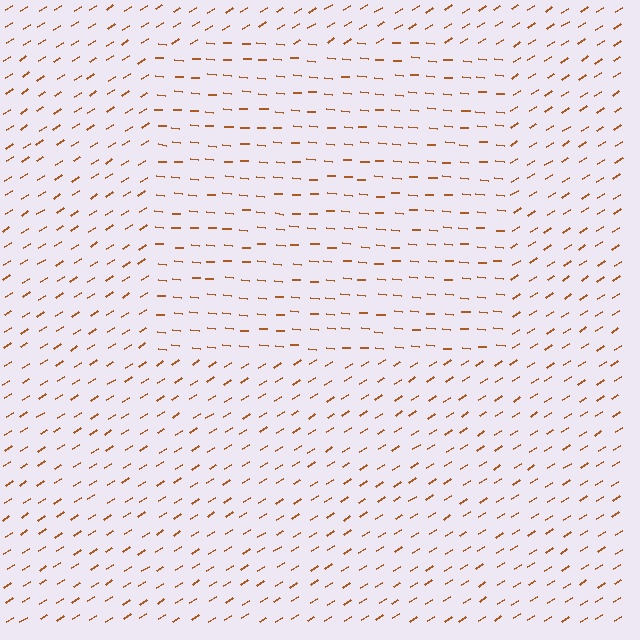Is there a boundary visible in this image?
Yes, there is a texture boundary formed by a change in line orientation.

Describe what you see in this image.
The image is filled with small brown line segments. A rectangle region in the image has lines oriented differently from the surrounding lines, creating a visible texture boundary.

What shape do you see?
I see a rectangle.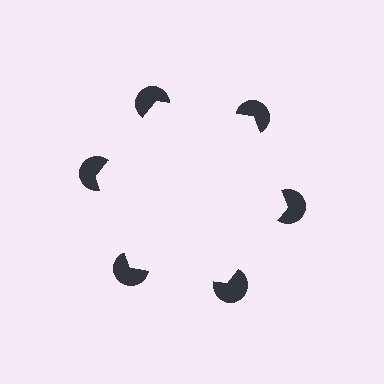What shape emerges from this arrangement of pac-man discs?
An illusory hexagon — its edges are inferred from the aligned wedge cuts in the pac-man discs, not physically drawn.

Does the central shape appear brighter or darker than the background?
It typically appears slightly brighter than the background, even though no actual brightness change is drawn.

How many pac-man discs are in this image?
There are 6 — one at each vertex of the illusory hexagon.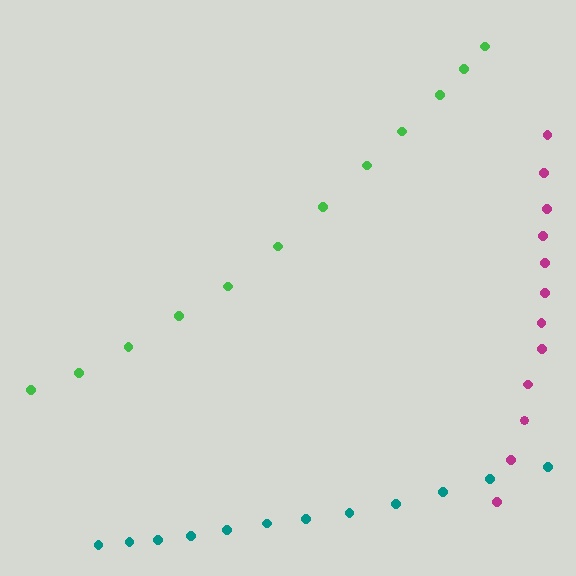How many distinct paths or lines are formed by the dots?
There are 3 distinct paths.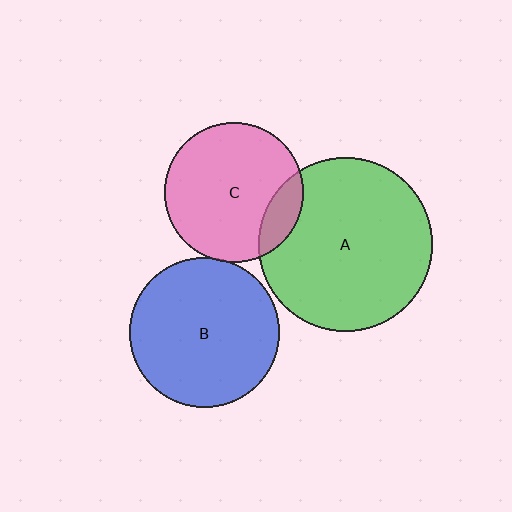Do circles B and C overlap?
Yes.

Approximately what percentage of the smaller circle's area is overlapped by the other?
Approximately 5%.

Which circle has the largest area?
Circle A (green).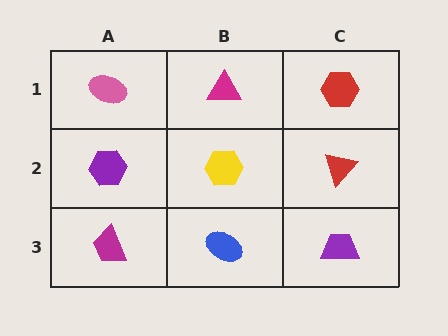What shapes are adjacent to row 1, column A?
A purple hexagon (row 2, column A), a magenta triangle (row 1, column B).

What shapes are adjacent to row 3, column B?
A yellow hexagon (row 2, column B), a magenta trapezoid (row 3, column A), a purple trapezoid (row 3, column C).